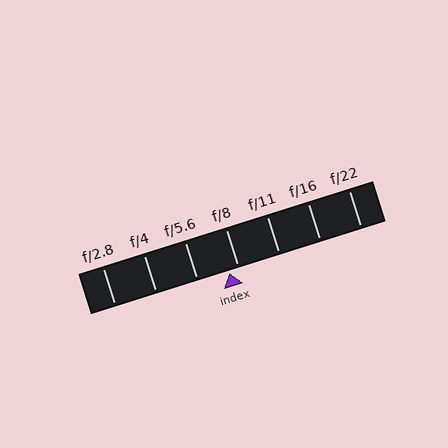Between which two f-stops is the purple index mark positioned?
The index mark is between f/5.6 and f/8.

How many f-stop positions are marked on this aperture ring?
There are 7 f-stop positions marked.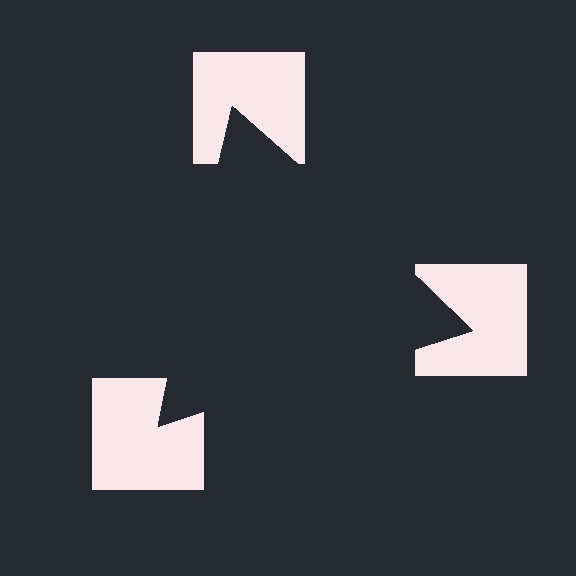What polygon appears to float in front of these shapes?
An illusory triangle — its edges are inferred from the aligned wedge cuts in the notched squares, not physically drawn.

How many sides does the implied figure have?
3 sides.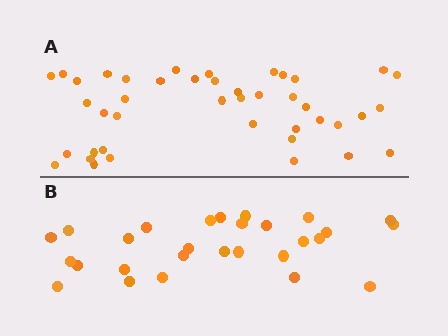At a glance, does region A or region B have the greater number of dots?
Region A (the top region) has more dots.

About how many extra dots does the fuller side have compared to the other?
Region A has approximately 15 more dots than region B.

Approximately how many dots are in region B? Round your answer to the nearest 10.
About 30 dots. (The exact count is 28, which rounds to 30.)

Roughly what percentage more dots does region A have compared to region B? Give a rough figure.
About 50% more.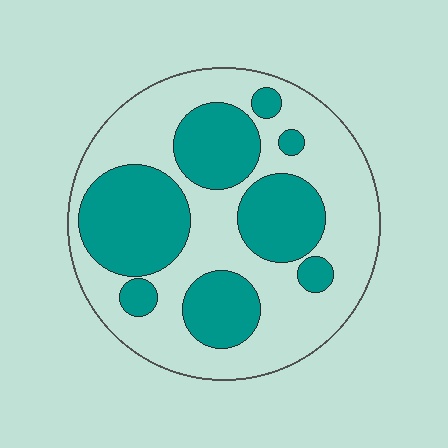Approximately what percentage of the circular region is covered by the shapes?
Approximately 40%.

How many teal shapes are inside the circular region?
8.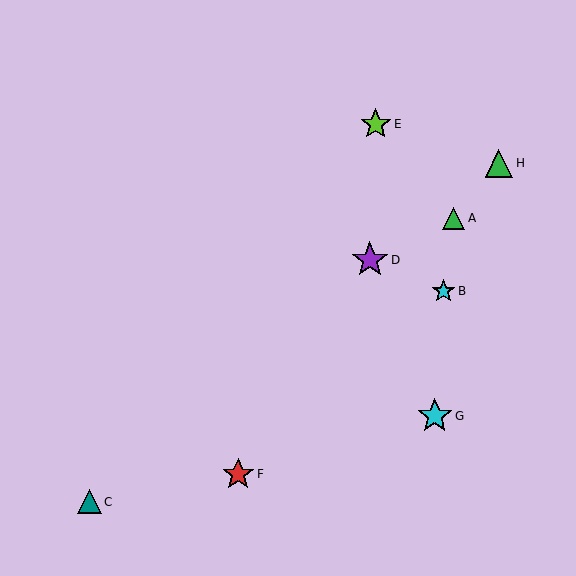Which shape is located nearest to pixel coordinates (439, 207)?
The green triangle (labeled A) at (454, 218) is nearest to that location.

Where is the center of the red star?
The center of the red star is at (238, 474).